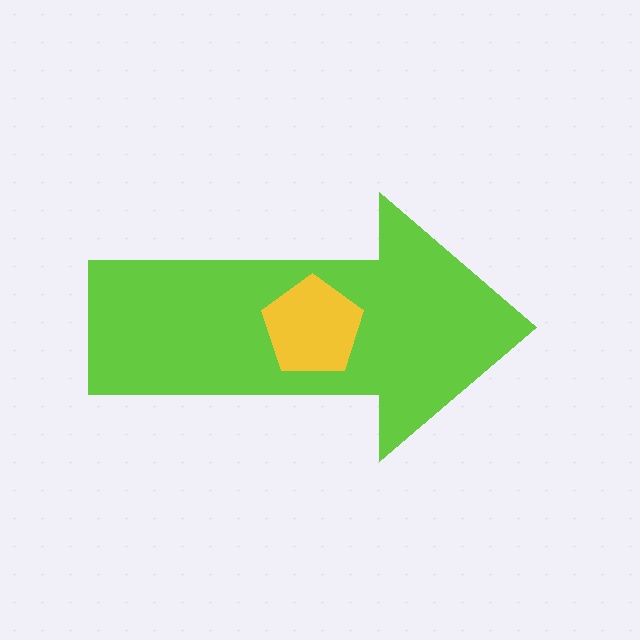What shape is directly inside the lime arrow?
The yellow pentagon.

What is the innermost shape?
The yellow pentagon.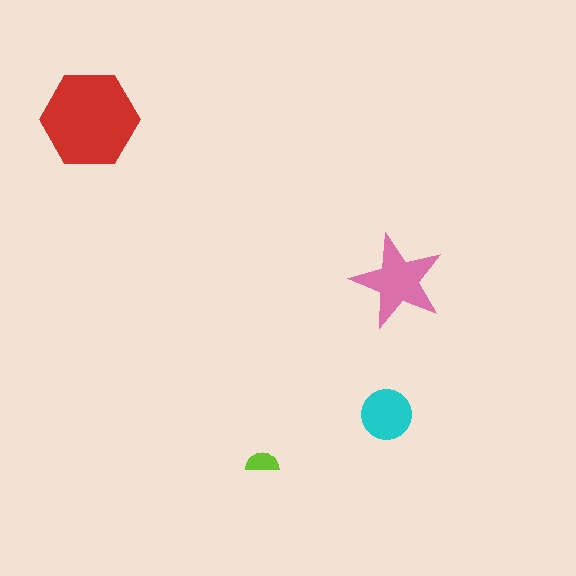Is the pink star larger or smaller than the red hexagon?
Smaller.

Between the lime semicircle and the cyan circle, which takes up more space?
The cyan circle.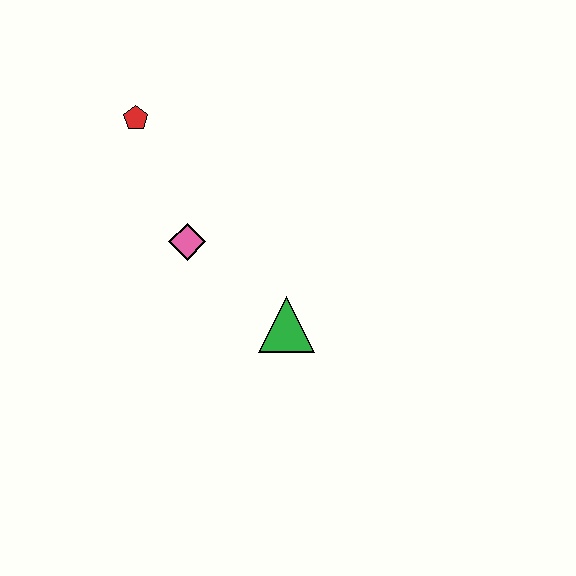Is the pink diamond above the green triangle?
Yes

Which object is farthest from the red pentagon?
The green triangle is farthest from the red pentagon.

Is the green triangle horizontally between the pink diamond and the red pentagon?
No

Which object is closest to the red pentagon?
The pink diamond is closest to the red pentagon.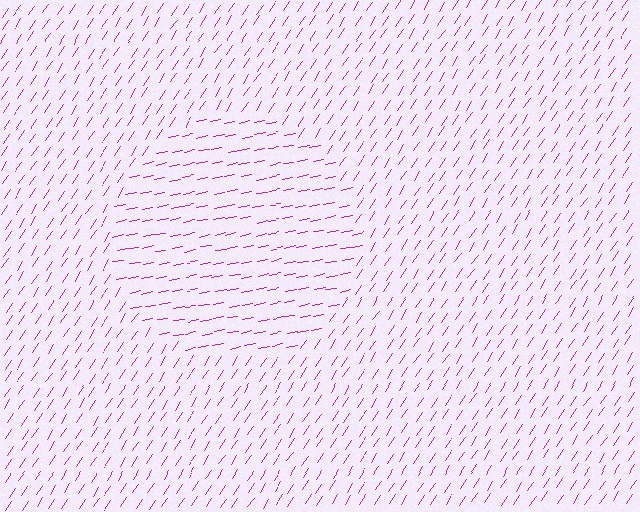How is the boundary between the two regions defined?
The boundary is defined purely by a change in line orientation (approximately 45 degrees difference). All lines are the same color and thickness.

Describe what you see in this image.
The image is filled with small magenta line segments. A circle region in the image has lines oriented differently from the surrounding lines, creating a visible texture boundary.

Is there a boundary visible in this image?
Yes, there is a texture boundary formed by a change in line orientation.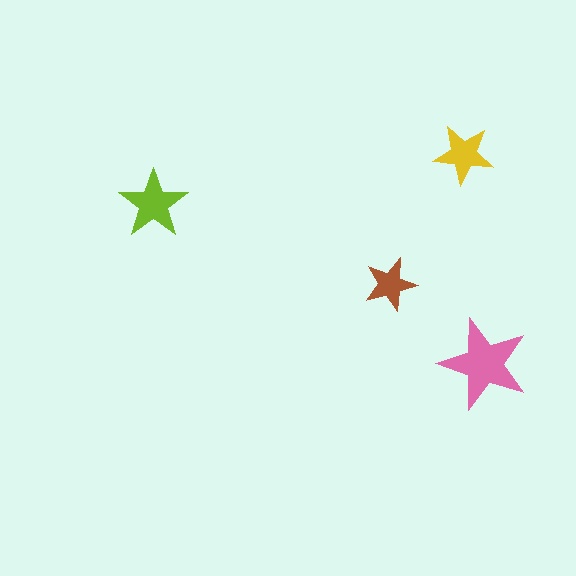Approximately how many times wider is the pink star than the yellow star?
About 1.5 times wider.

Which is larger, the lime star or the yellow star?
The lime one.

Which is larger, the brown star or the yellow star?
The yellow one.